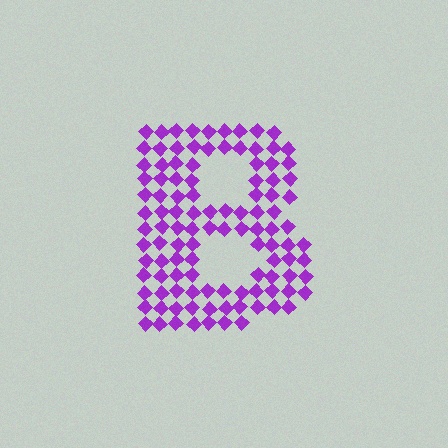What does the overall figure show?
The overall figure shows the letter B.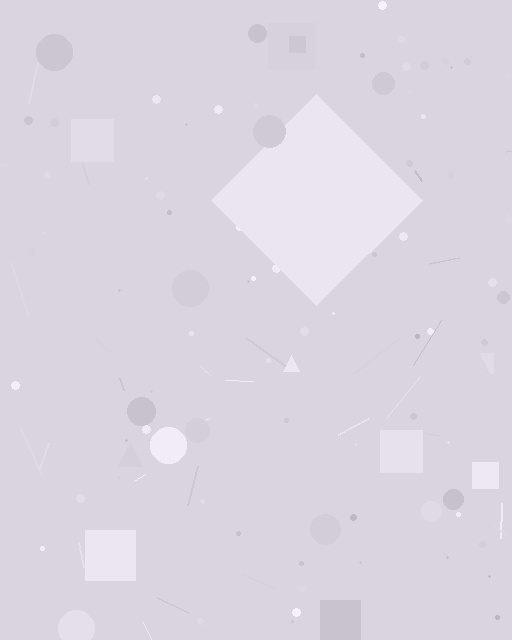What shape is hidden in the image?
A diamond is hidden in the image.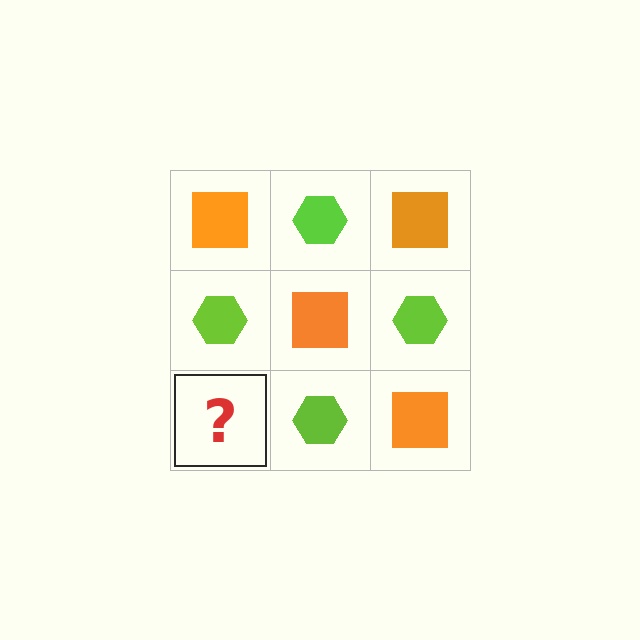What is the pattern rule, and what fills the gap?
The rule is that it alternates orange square and lime hexagon in a checkerboard pattern. The gap should be filled with an orange square.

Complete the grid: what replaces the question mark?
The question mark should be replaced with an orange square.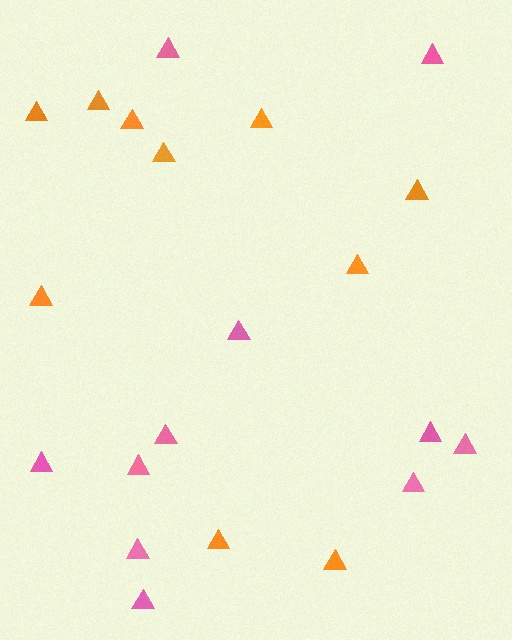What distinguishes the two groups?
There are 2 groups: one group of orange triangles (10) and one group of pink triangles (11).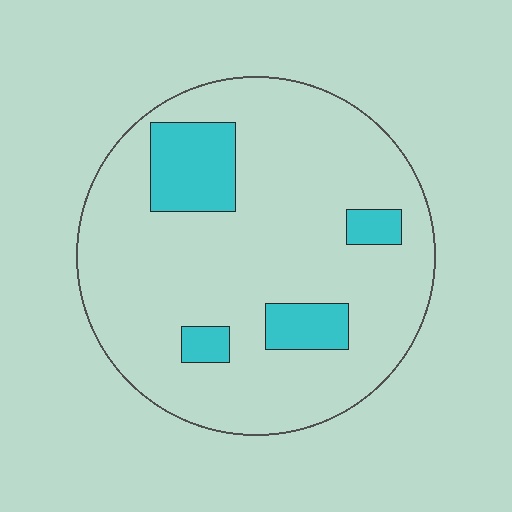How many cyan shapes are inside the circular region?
4.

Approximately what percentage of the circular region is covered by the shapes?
Approximately 15%.